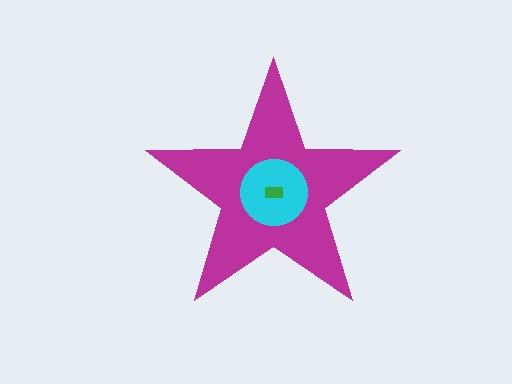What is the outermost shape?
The magenta star.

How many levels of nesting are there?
3.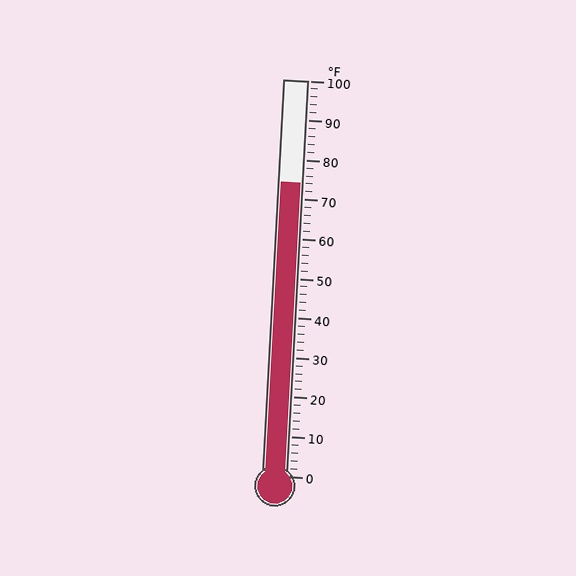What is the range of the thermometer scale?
The thermometer scale ranges from 0°F to 100°F.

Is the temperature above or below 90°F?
The temperature is below 90°F.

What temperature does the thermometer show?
The thermometer shows approximately 74°F.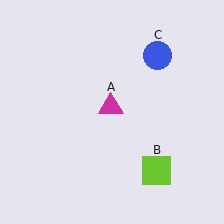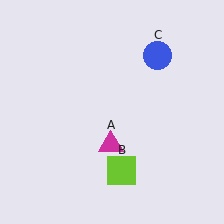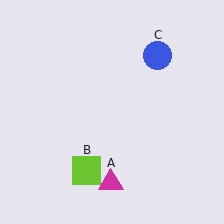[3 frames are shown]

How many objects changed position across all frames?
2 objects changed position: magenta triangle (object A), lime square (object B).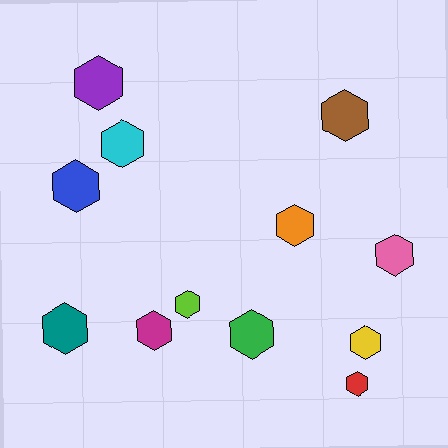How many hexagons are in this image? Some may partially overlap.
There are 12 hexagons.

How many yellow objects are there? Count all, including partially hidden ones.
There is 1 yellow object.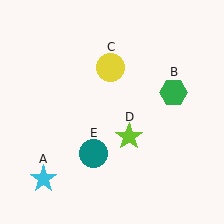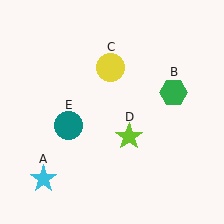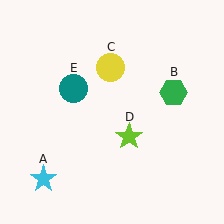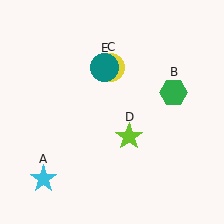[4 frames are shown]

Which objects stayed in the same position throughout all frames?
Cyan star (object A) and green hexagon (object B) and yellow circle (object C) and lime star (object D) remained stationary.